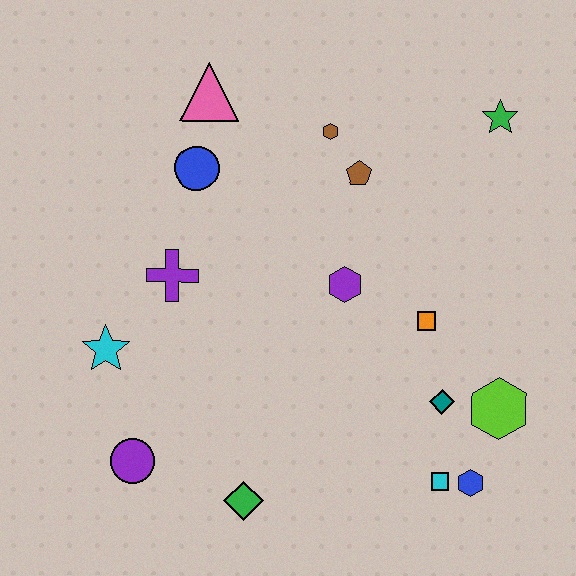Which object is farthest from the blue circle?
The blue hexagon is farthest from the blue circle.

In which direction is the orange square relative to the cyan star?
The orange square is to the right of the cyan star.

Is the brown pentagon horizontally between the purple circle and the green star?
Yes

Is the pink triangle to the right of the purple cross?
Yes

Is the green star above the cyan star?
Yes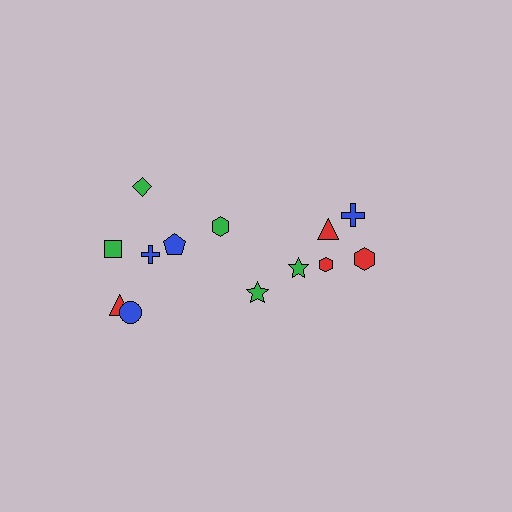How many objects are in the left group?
There are 8 objects.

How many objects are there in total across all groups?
There are 13 objects.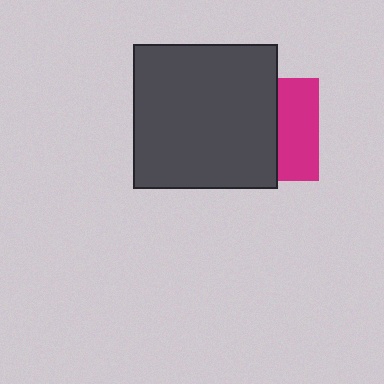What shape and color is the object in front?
The object in front is a dark gray square.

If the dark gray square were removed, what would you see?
You would see the complete magenta square.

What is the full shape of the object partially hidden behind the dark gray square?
The partially hidden object is a magenta square.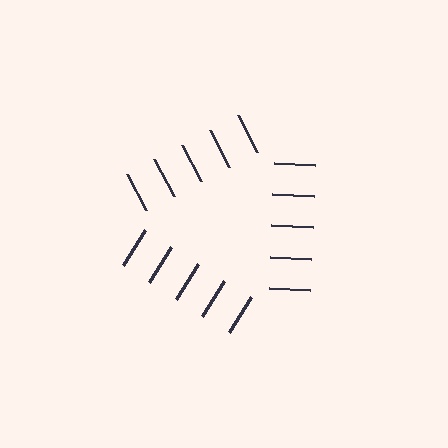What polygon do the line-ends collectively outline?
An illusory triangle — the line segments terminate on its edges but no continuous stroke is drawn.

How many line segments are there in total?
15 — 5 along each of the 3 edges.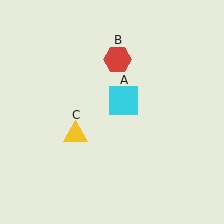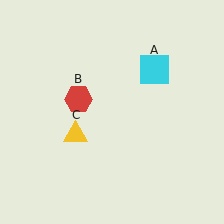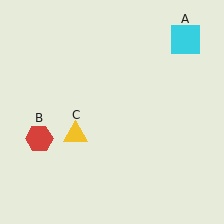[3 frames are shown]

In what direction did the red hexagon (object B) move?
The red hexagon (object B) moved down and to the left.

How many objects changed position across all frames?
2 objects changed position: cyan square (object A), red hexagon (object B).